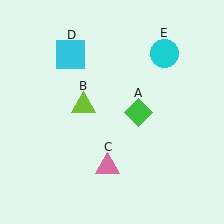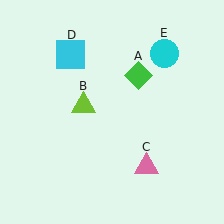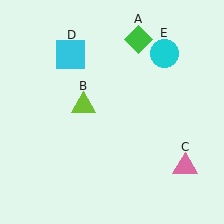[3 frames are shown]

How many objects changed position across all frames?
2 objects changed position: green diamond (object A), pink triangle (object C).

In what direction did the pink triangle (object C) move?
The pink triangle (object C) moved right.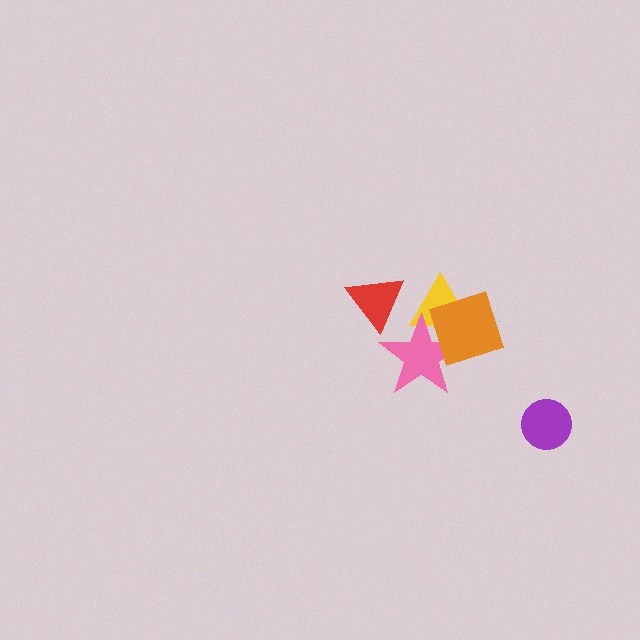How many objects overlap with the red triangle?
0 objects overlap with the red triangle.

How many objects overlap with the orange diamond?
2 objects overlap with the orange diamond.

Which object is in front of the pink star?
The orange diamond is in front of the pink star.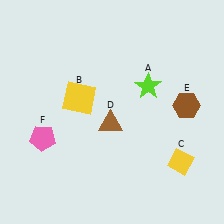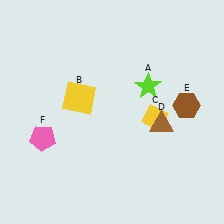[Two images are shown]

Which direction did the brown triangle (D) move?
The brown triangle (D) moved right.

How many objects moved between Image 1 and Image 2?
2 objects moved between the two images.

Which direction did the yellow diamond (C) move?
The yellow diamond (C) moved up.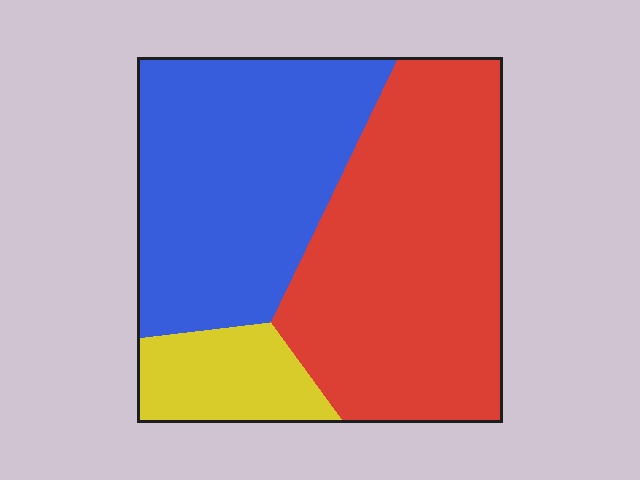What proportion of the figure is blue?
Blue takes up about two fifths (2/5) of the figure.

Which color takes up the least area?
Yellow, at roughly 10%.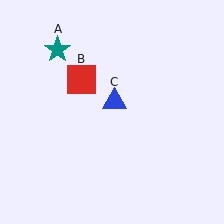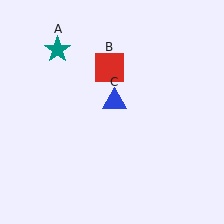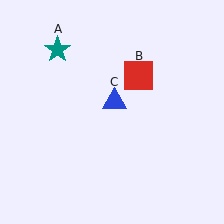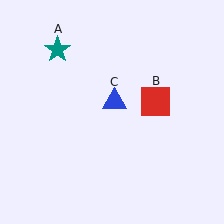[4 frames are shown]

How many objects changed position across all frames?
1 object changed position: red square (object B).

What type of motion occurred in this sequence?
The red square (object B) rotated clockwise around the center of the scene.